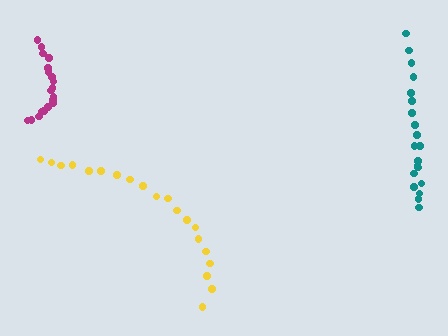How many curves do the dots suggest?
There are 3 distinct paths.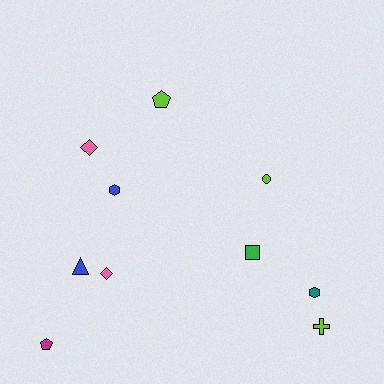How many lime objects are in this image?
There are 3 lime objects.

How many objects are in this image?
There are 10 objects.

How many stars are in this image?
There are no stars.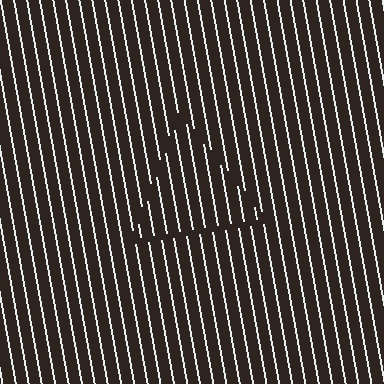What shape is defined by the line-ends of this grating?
An illusory triangle. The interior of the shape contains the same grating, shifted by half a period — the contour is defined by the phase discontinuity where line-ends from the inner and outer gratings abut.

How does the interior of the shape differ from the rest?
The interior of the shape contains the same grating, shifted by half a period — the contour is defined by the phase discontinuity where line-ends from the inner and outer gratings abut.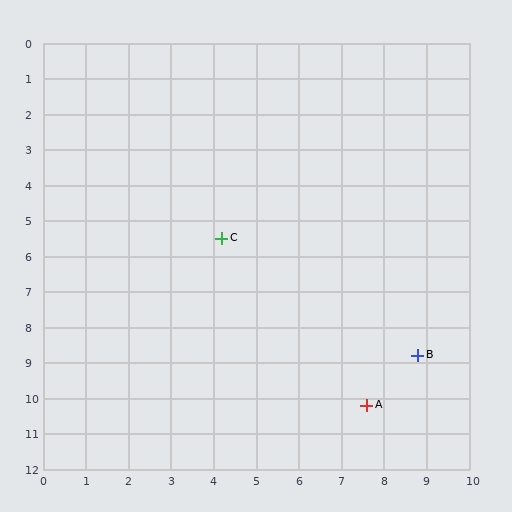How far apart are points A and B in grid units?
Points A and B are about 1.8 grid units apart.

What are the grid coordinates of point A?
Point A is at approximately (7.6, 10.2).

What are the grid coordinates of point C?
Point C is at approximately (4.2, 5.5).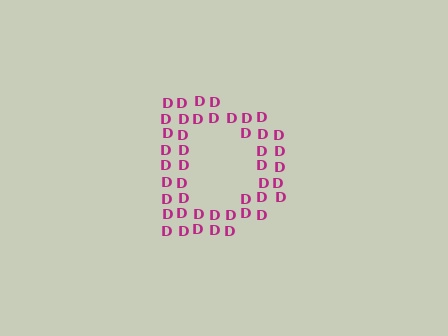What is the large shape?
The large shape is the letter D.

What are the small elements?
The small elements are letter D's.